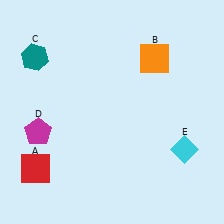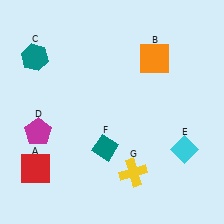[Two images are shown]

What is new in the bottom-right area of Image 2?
A yellow cross (G) was added in the bottom-right area of Image 2.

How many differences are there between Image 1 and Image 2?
There are 2 differences between the two images.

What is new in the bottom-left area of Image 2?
A teal diamond (F) was added in the bottom-left area of Image 2.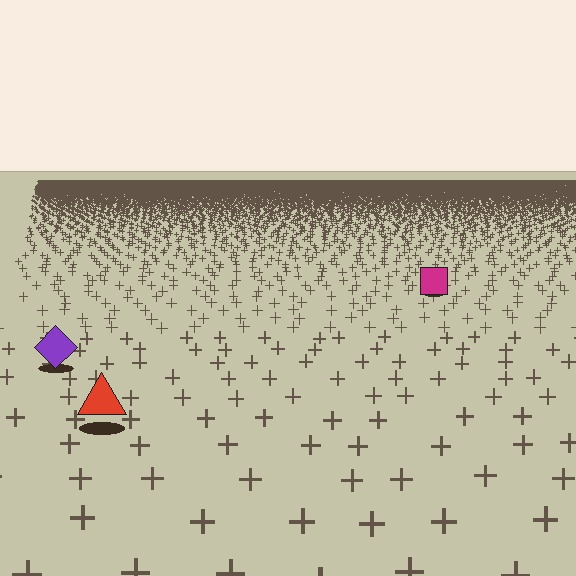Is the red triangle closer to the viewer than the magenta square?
Yes. The red triangle is closer — you can tell from the texture gradient: the ground texture is coarser near it.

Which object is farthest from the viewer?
The magenta square is farthest from the viewer. It appears smaller and the ground texture around it is denser.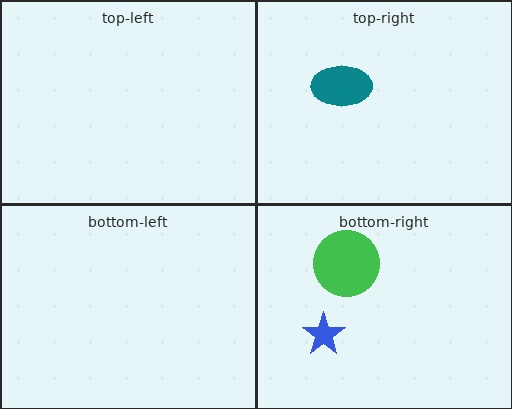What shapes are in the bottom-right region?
The green circle, the blue star.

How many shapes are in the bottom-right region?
2.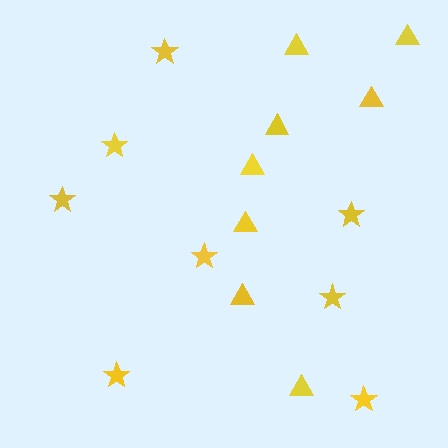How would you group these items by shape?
There are 2 groups: one group of stars (8) and one group of triangles (8).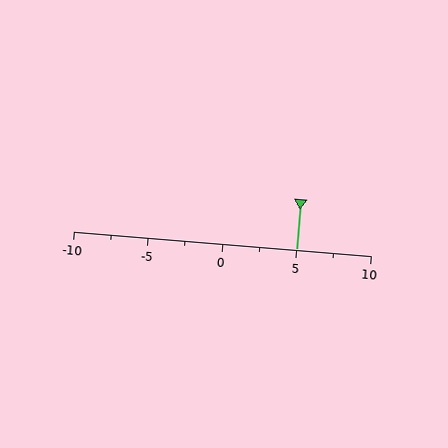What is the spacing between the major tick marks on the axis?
The major ticks are spaced 5 apart.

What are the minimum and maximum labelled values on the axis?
The axis runs from -10 to 10.